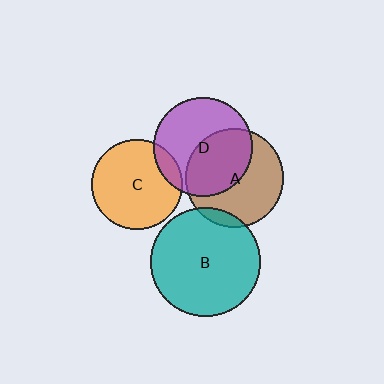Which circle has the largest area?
Circle B (teal).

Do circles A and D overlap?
Yes.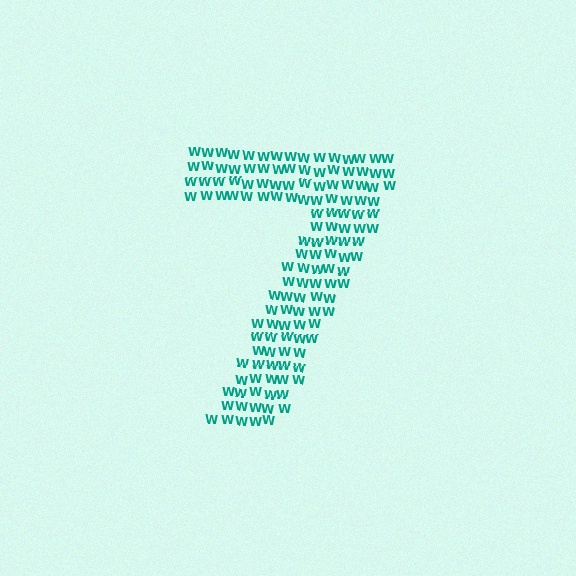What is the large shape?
The large shape is the digit 7.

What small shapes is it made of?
It is made of small letter W's.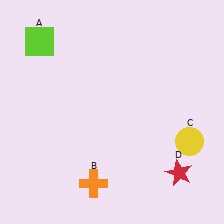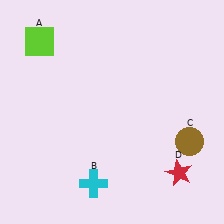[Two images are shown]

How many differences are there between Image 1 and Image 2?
There are 2 differences between the two images.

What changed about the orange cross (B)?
In Image 1, B is orange. In Image 2, it changed to cyan.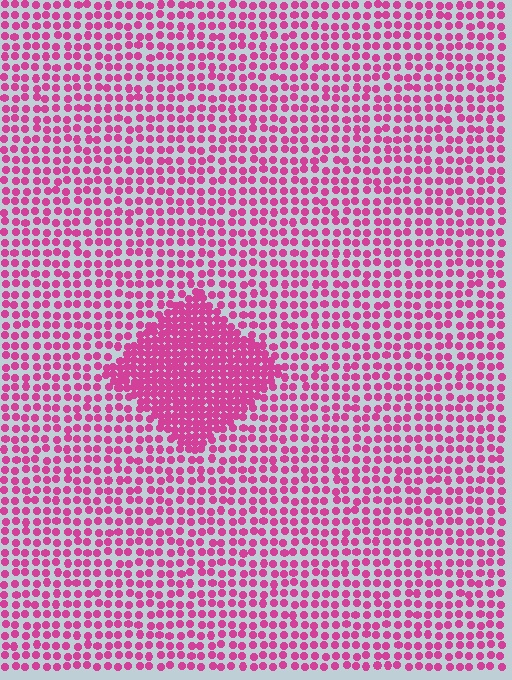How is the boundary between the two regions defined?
The boundary is defined by a change in element density (approximately 2.3x ratio). All elements are the same color, size, and shape.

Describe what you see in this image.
The image contains small magenta elements arranged at two different densities. A diamond-shaped region is visible where the elements are more densely packed than the surrounding area.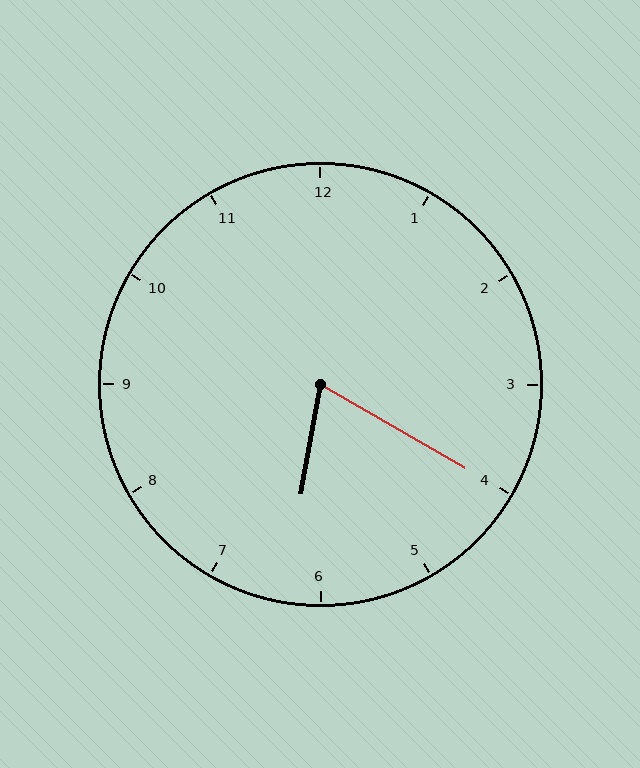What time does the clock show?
6:20.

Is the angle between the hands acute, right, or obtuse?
It is acute.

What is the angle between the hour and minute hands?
Approximately 70 degrees.